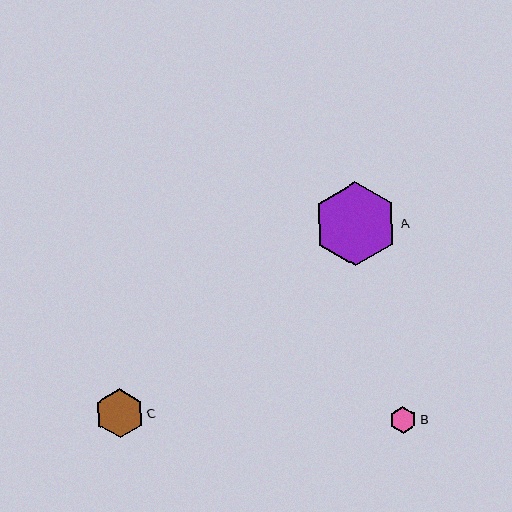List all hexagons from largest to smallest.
From largest to smallest: A, C, B.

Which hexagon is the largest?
Hexagon A is the largest with a size of approximately 84 pixels.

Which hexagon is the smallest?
Hexagon B is the smallest with a size of approximately 27 pixels.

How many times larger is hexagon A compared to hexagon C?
Hexagon A is approximately 1.7 times the size of hexagon C.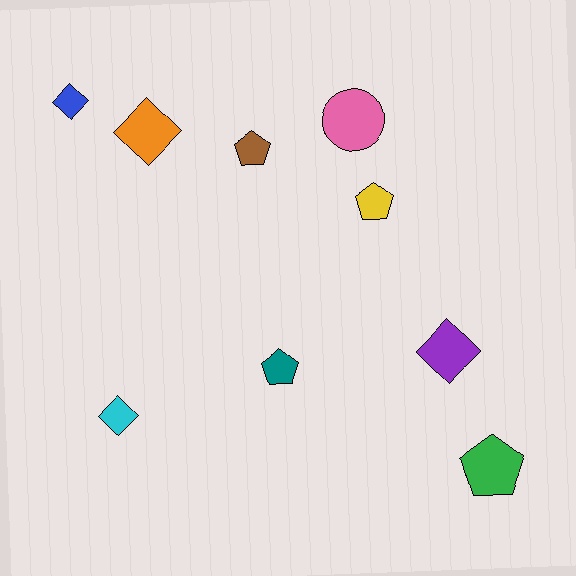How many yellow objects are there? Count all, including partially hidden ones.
There is 1 yellow object.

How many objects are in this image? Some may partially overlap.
There are 9 objects.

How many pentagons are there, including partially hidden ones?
There are 4 pentagons.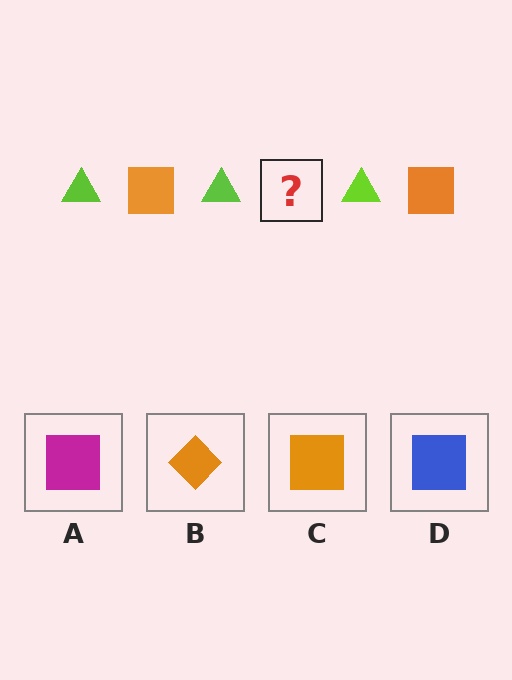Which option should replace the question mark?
Option C.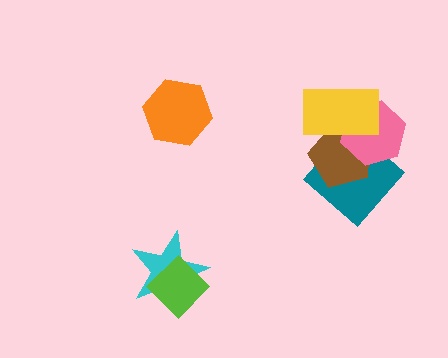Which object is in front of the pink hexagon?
The yellow rectangle is in front of the pink hexagon.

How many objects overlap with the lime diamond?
1 object overlaps with the lime diamond.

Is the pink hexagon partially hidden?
Yes, it is partially covered by another shape.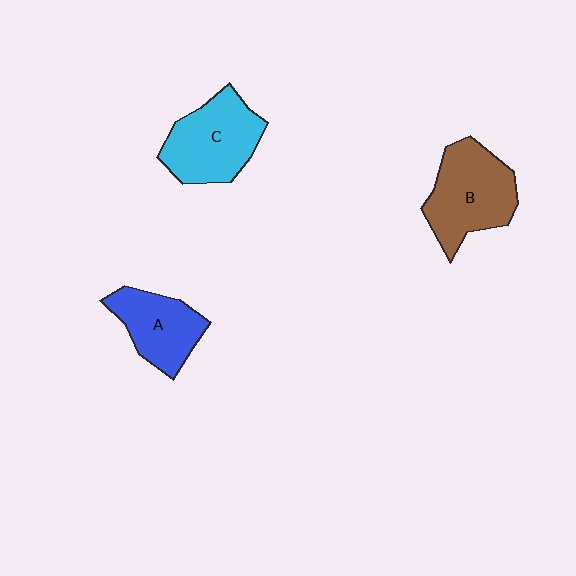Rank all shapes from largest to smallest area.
From largest to smallest: B (brown), C (cyan), A (blue).